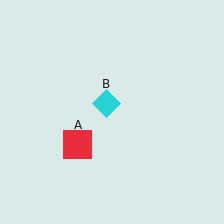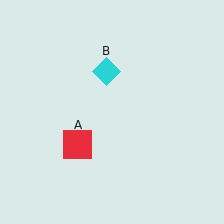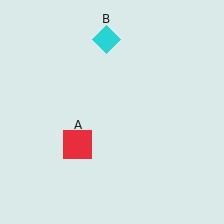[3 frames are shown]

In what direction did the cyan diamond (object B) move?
The cyan diamond (object B) moved up.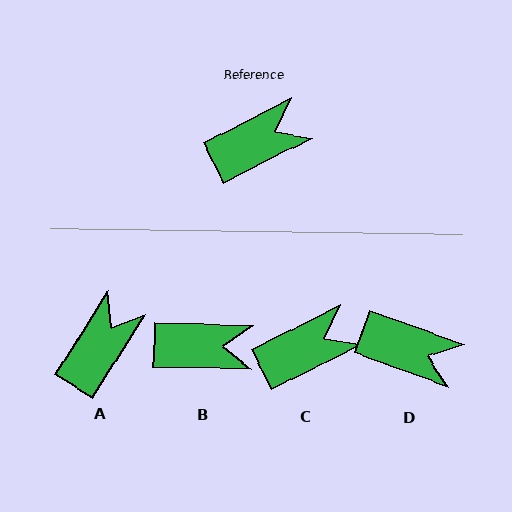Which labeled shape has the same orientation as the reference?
C.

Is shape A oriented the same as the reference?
No, it is off by about 31 degrees.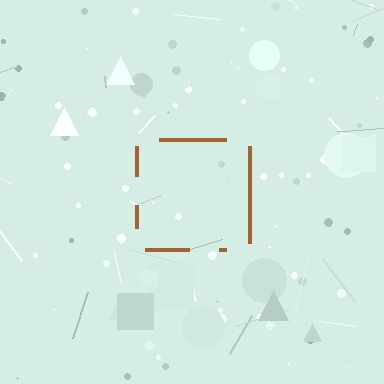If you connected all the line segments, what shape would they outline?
They would outline a square.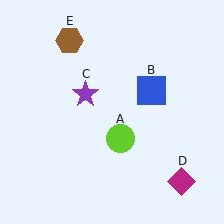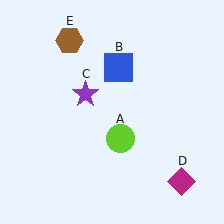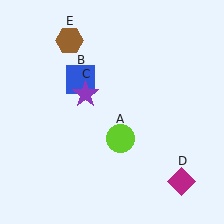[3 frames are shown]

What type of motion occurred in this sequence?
The blue square (object B) rotated counterclockwise around the center of the scene.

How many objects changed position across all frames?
1 object changed position: blue square (object B).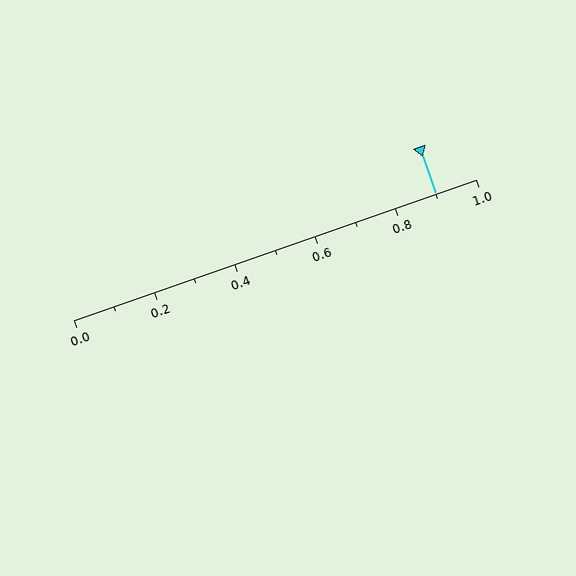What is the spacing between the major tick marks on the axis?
The major ticks are spaced 0.2 apart.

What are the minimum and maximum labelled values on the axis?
The axis runs from 0.0 to 1.0.